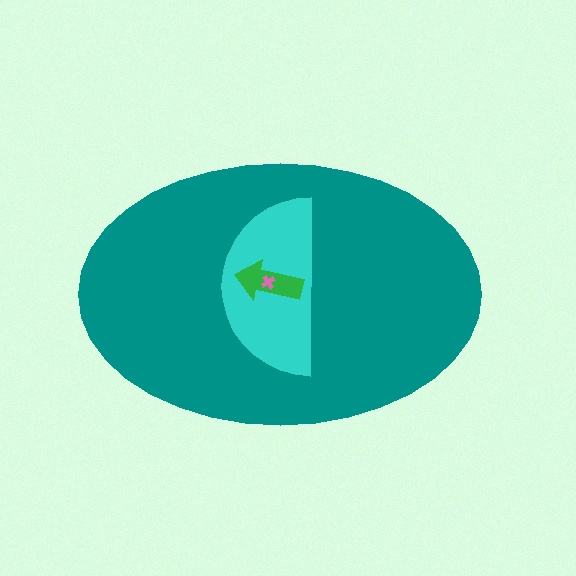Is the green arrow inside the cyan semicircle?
Yes.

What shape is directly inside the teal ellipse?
The cyan semicircle.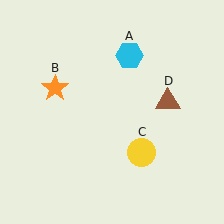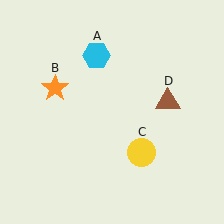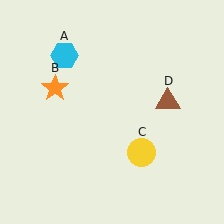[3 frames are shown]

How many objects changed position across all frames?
1 object changed position: cyan hexagon (object A).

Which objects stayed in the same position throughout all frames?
Orange star (object B) and yellow circle (object C) and brown triangle (object D) remained stationary.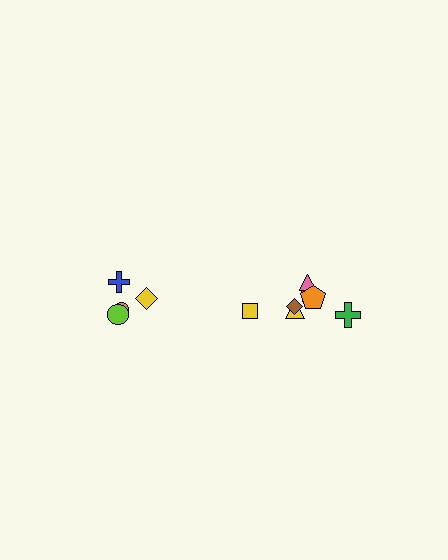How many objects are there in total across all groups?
There are 11 objects.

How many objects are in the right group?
There are 7 objects.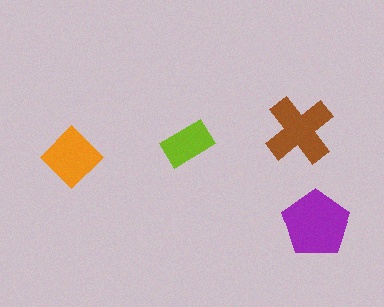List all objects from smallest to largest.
The lime rectangle, the orange diamond, the brown cross, the purple pentagon.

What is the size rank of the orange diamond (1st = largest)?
3rd.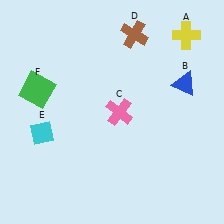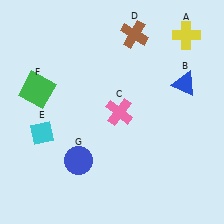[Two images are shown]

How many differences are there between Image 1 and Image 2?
There is 1 difference between the two images.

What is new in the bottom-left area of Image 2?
A blue circle (G) was added in the bottom-left area of Image 2.